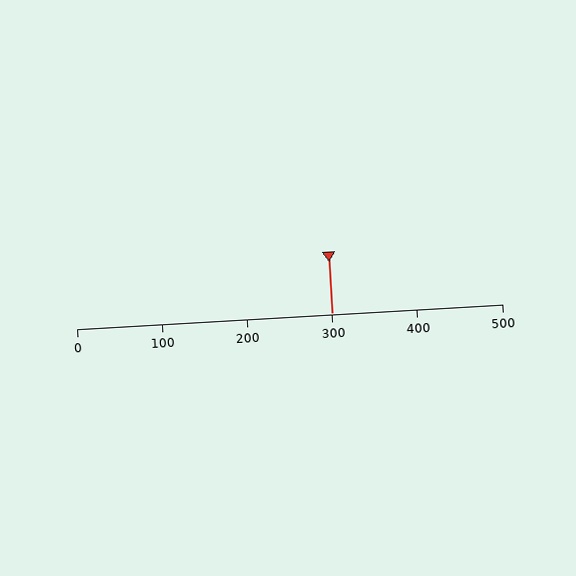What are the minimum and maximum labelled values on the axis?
The axis runs from 0 to 500.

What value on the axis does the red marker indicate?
The marker indicates approximately 300.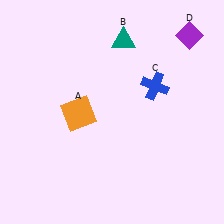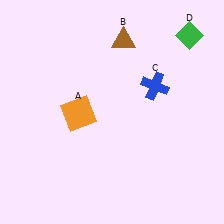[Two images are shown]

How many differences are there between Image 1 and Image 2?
There are 2 differences between the two images.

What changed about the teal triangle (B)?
In Image 1, B is teal. In Image 2, it changed to brown.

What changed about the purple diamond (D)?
In Image 1, D is purple. In Image 2, it changed to green.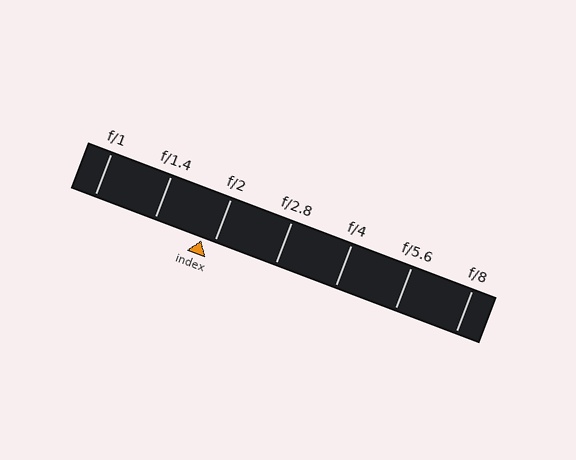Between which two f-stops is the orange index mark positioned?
The index mark is between f/1.4 and f/2.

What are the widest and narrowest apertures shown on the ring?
The widest aperture shown is f/1 and the narrowest is f/8.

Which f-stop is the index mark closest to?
The index mark is closest to f/2.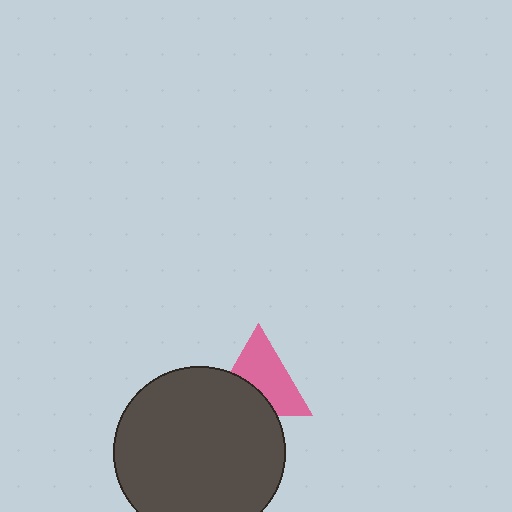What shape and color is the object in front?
The object in front is a dark gray circle.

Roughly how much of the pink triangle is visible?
About half of it is visible (roughly 63%).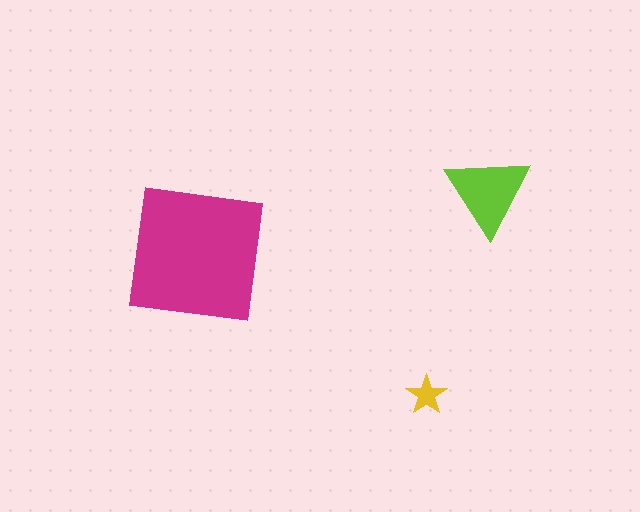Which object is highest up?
The lime triangle is topmost.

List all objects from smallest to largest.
The yellow star, the lime triangle, the magenta square.